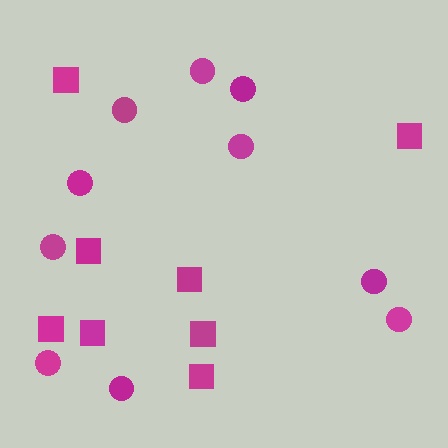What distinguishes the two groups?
There are 2 groups: one group of circles (10) and one group of squares (8).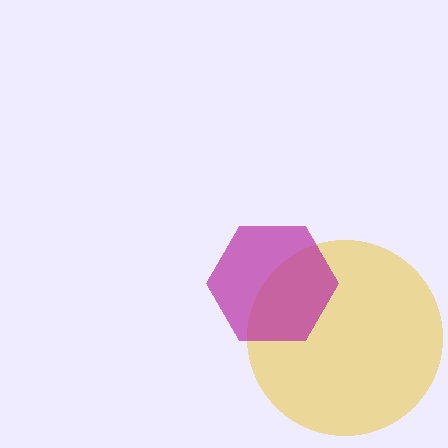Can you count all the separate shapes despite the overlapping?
Yes, there are 2 separate shapes.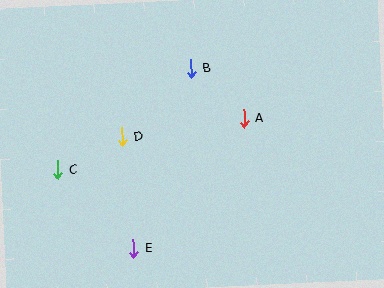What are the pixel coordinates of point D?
Point D is at (122, 137).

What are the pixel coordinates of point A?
Point A is at (244, 118).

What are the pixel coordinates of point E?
Point E is at (134, 249).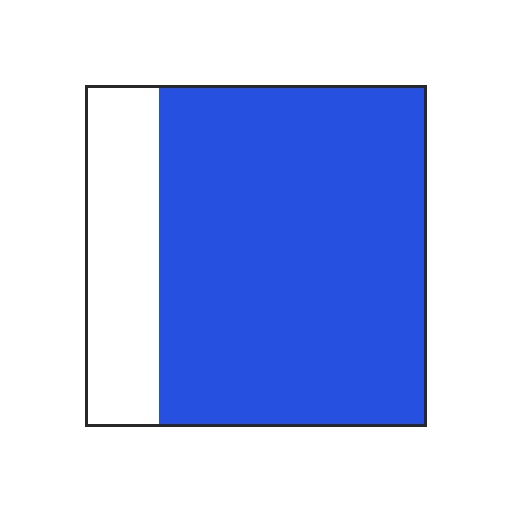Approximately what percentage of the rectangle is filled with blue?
Approximately 80%.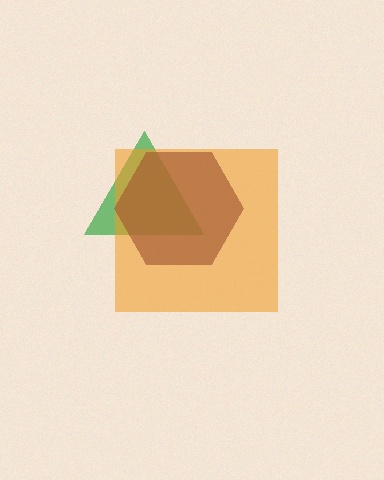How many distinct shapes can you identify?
There are 3 distinct shapes: a green triangle, an orange square, a brown hexagon.